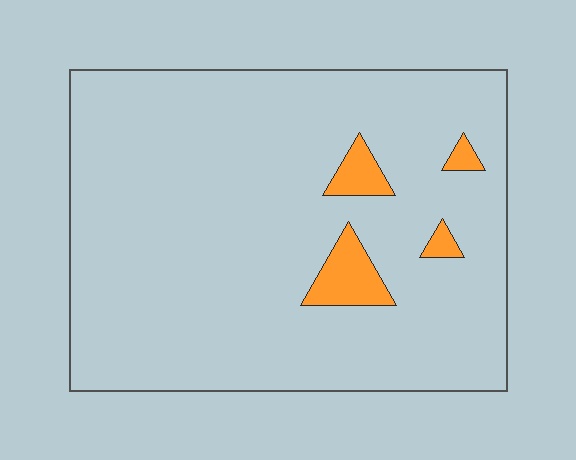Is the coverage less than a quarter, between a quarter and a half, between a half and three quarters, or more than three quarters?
Less than a quarter.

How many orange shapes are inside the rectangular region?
4.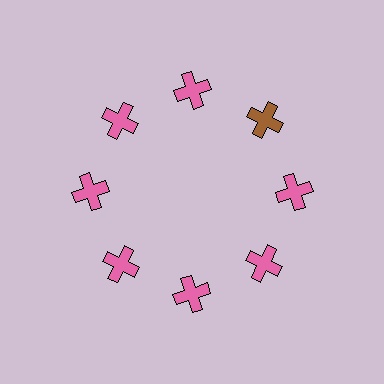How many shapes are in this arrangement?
There are 8 shapes arranged in a ring pattern.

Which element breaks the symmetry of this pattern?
The brown cross at roughly the 2 o'clock position breaks the symmetry. All other shapes are pink crosses.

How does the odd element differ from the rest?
It has a different color: brown instead of pink.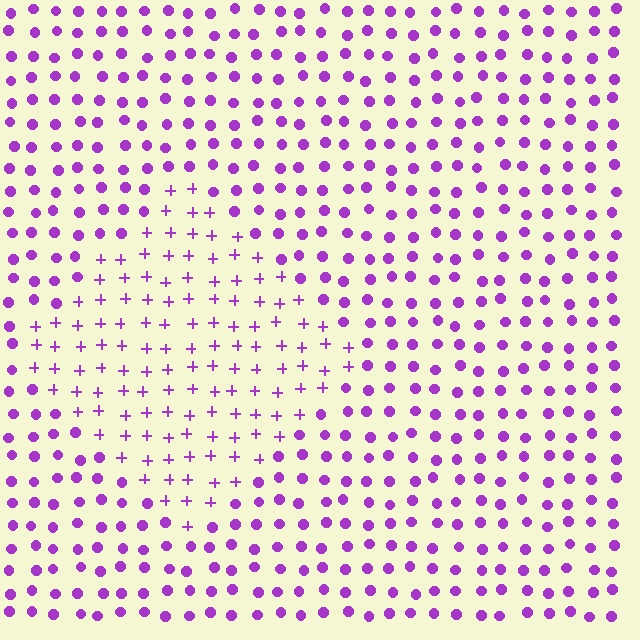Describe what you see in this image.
The image is filled with small purple elements arranged in a uniform grid. A diamond-shaped region contains plus signs, while the surrounding area contains circles. The boundary is defined purely by the change in element shape.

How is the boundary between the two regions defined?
The boundary is defined by a change in element shape: plus signs inside vs. circles outside. All elements share the same color and spacing.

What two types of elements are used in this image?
The image uses plus signs inside the diamond region and circles outside it.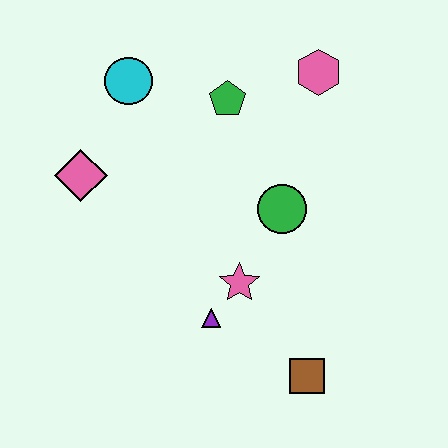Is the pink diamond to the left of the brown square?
Yes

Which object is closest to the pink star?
The purple triangle is closest to the pink star.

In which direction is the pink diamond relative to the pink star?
The pink diamond is to the left of the pink star.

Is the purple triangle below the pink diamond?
Yes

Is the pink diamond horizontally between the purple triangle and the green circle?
No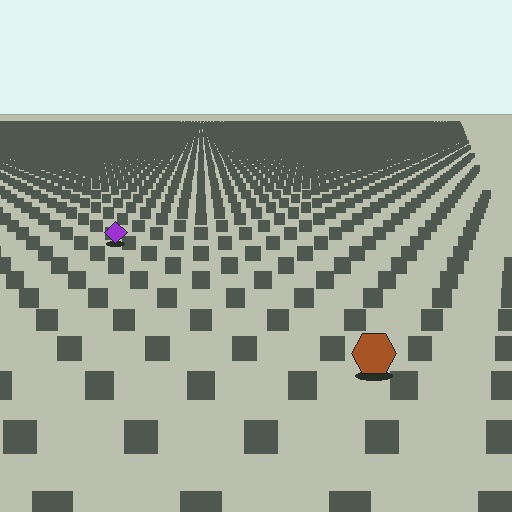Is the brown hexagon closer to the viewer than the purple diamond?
Yes. The brown hexagon is closer — you can tell from the texture gradient: the ground texture is coarser near it.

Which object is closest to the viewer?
The brown hexagon is closest. The texture marks near it are larger and more spread out.